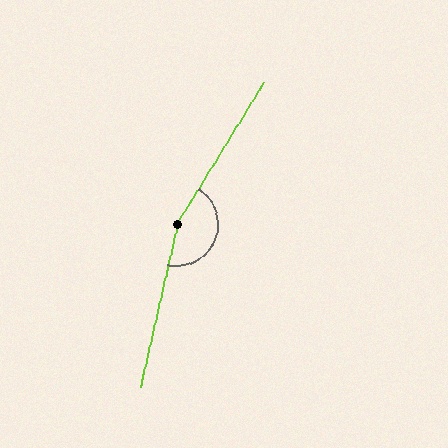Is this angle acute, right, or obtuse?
It is obtuse.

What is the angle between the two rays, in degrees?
Approximately 161 degrees.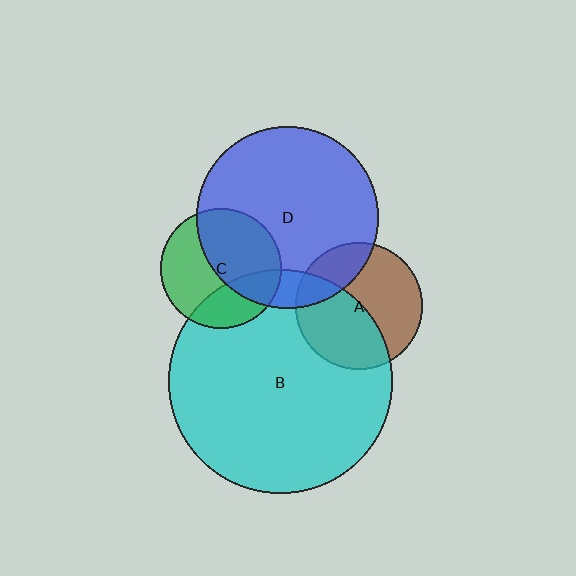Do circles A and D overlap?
Yes.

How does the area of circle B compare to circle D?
Approximately 1.5 times.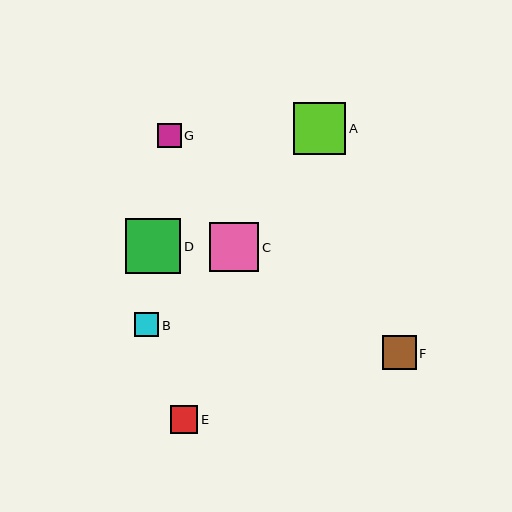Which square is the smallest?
Square G is the smallest with a size of approximately 24 pixels.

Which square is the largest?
Square D is the largest with a size of approximately 55 pixels.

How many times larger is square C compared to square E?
Square C is approximately 1.8 times the size of square E.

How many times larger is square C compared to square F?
Square C is approximately 1.5 times the size of square F.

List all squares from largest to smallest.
From largest to smallest: D, A, C, F, E, B, G.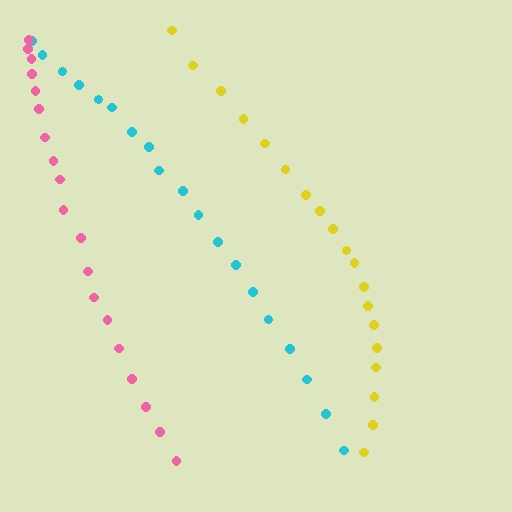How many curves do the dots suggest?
There are 3 distinct paths.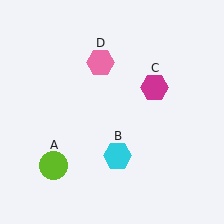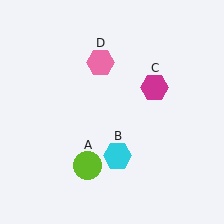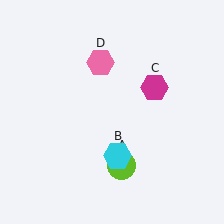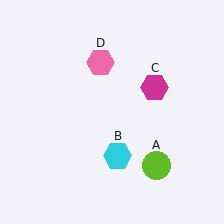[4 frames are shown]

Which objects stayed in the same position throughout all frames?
Cyan hexagon (object B) and magenta hexagon (object C) and pink hexagon (object D) remained stationary.